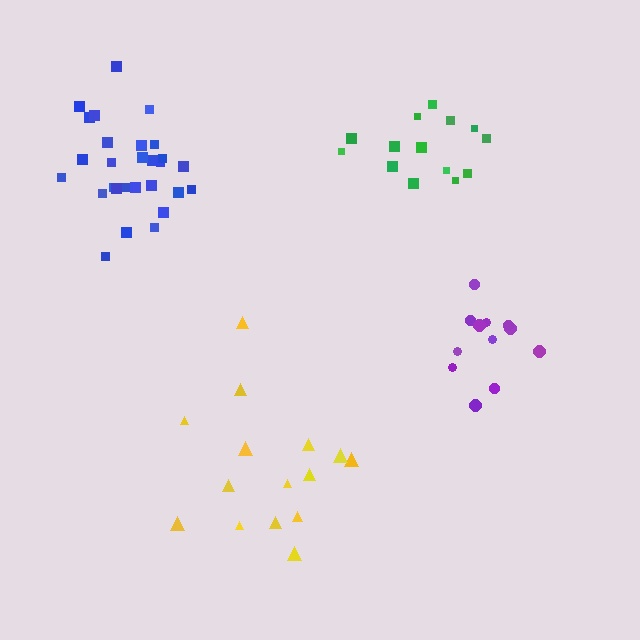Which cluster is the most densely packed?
Blue.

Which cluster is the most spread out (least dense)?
Yellow.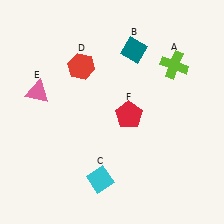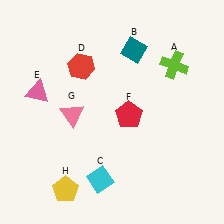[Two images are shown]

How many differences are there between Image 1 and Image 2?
There are 2 differences between the two images.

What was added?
A pink triangle (G), a yellow pentagon (H) were added in Image 2.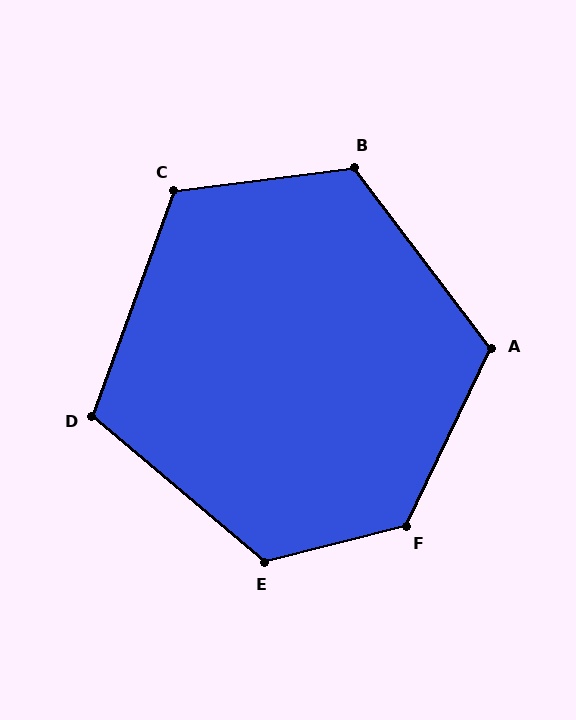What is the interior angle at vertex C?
Approximately 118 degrees (obtuse).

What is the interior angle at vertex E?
Approximately 125 degrees (obtuse).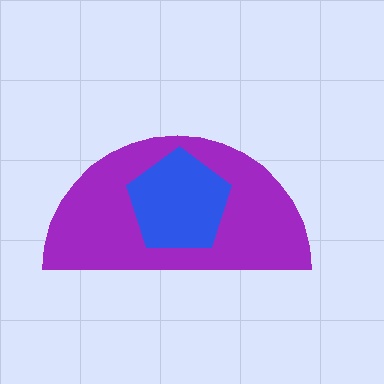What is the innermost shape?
The blue pentagon.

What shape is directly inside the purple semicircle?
The blue pentagon.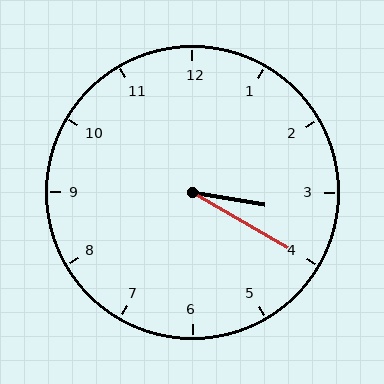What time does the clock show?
3:20.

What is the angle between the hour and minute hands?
Approximately 20 degrees.